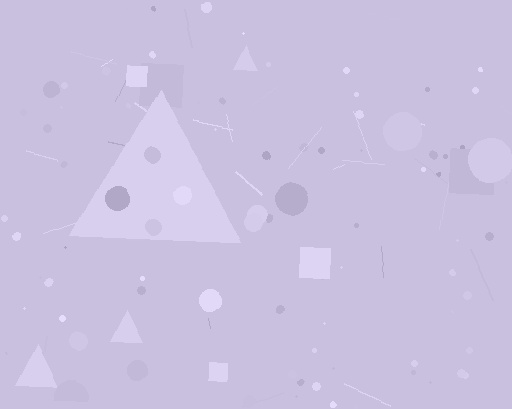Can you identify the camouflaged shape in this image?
The camouflaged shape is a triangle.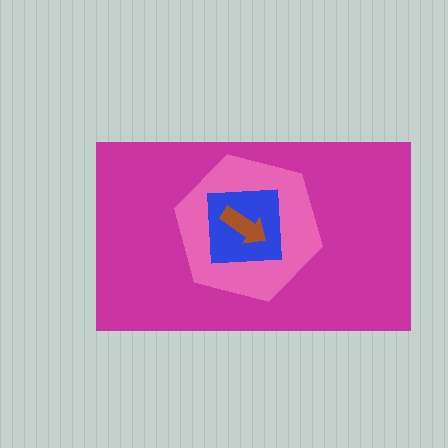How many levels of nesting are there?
4.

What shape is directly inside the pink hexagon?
The blue square.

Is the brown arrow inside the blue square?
Yes.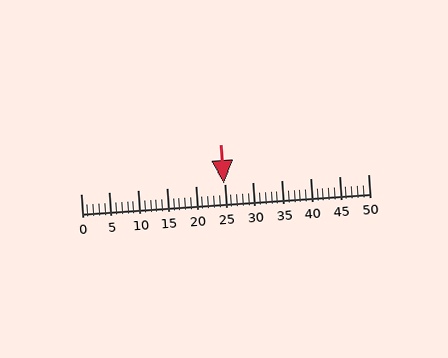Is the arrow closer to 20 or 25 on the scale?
The arrow is closer to 25.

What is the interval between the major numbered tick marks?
The major tick marks are spaced 5 units apart.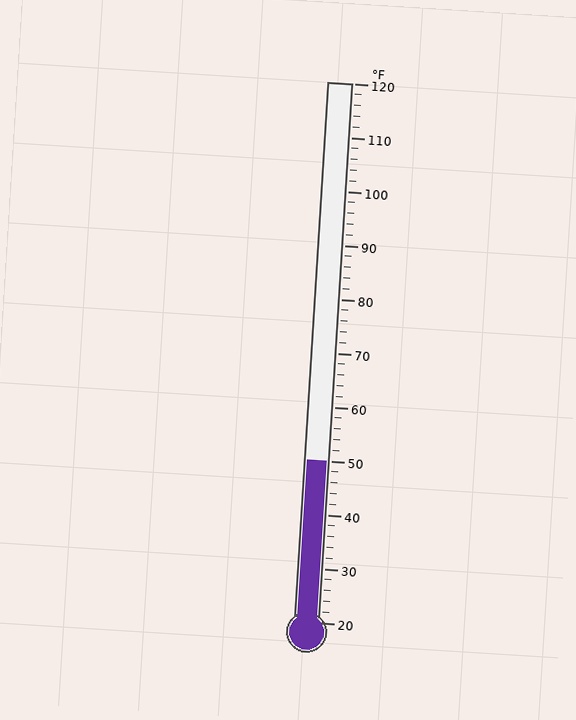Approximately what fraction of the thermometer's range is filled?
The thermometer is filled to approximately 30% of its range.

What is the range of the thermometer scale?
The thermometer scale ranges from 20°F to 120°F.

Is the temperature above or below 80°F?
The temperature is below 80°F.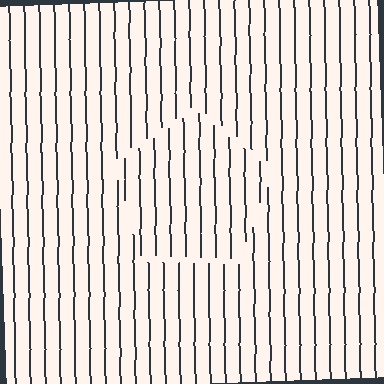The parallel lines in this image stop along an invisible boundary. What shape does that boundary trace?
An illusory pentagon. The interior of the shape contains the same grating, shifted by half a period — the contour is defined by the phase discontinuity where line-ends from the inner and outer gratings abut.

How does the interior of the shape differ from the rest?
The interior of the shape contains the same grating, shifted by half a period — the contour is defined by the phase discontinuity where line-ends from the inner and outer gratings abut.